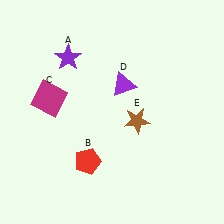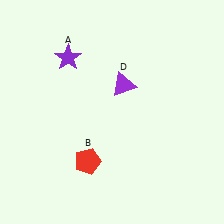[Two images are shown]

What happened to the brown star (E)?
The brown star (E) was removed in Image 2. It was in the bottom-right area of Image 1.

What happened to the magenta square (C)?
The magenta square (C) was removed in Image 2. It was in the top-left area of Image 1.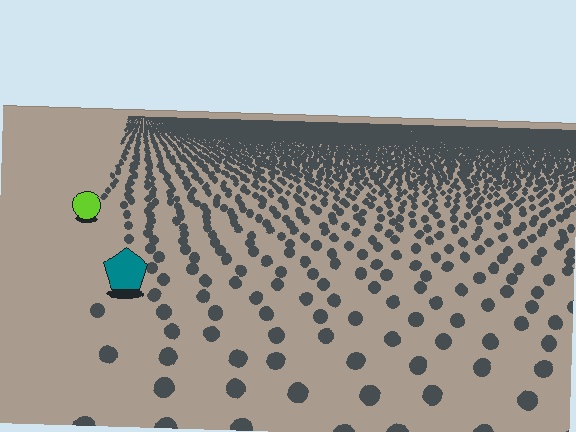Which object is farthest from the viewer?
The lime circle is farthest from the viewer. It appears smaller and the ground texture around it is denser.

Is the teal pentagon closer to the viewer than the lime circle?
Yes. The teal pentagon is closer — you can tell from the texture gradient: the ground texture is coarser near it.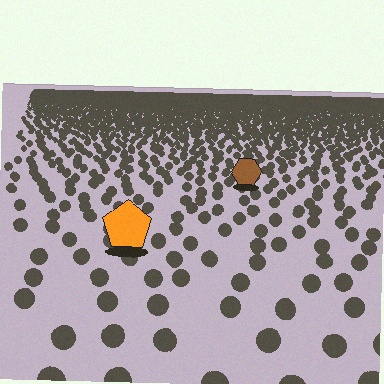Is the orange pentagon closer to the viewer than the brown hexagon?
Yes. The orange pentagon is closer — you can tell from the texture gradient: the ground texture is coarser near it.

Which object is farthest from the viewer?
The brown hexagon is farthest from the viewer. It appears smaller and the ground texture around it is denser.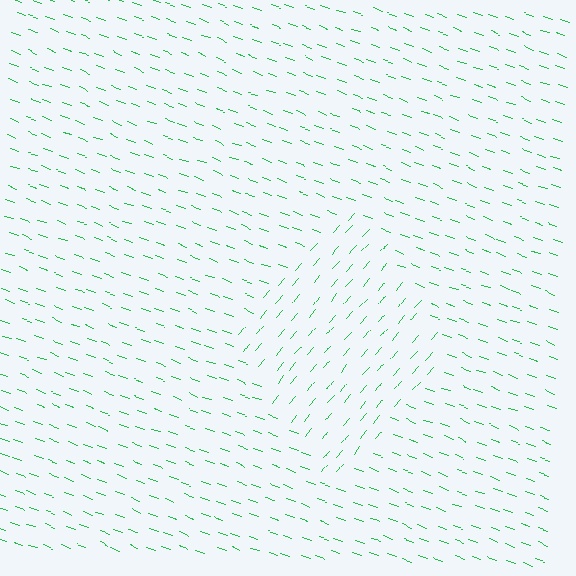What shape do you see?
I see a diamond.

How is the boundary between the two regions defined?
The boundary is defined purely by a change in line orientation (approximately 70 degrees difference). All lines are the same color and thickness.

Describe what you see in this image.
The image is filled with small green line segments. A diamond region in the image has lines oriented differently from the surrounding lines, creating a visible texture boundary.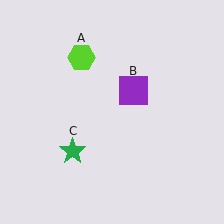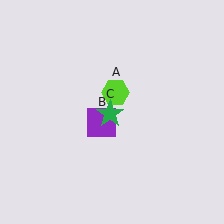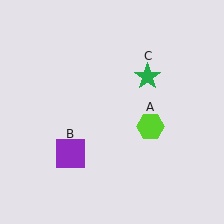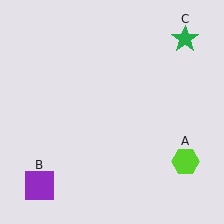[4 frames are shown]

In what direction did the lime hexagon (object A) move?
The lime hexagon (object A) moved down and to the right.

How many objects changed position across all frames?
3 objects changed position: lime hexagon (object A), purple square (object B), green star (object C).